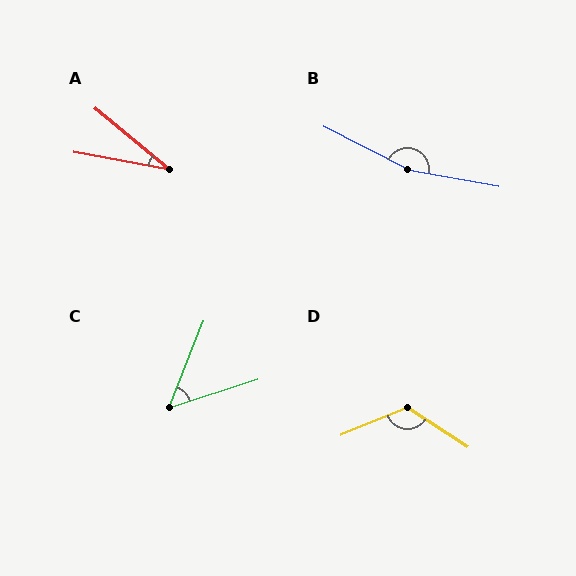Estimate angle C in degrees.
Approximately 51 degrees.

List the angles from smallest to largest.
A (29°), C (51°), D (125°), B (163°).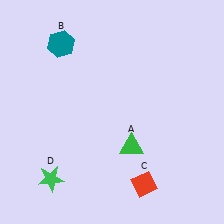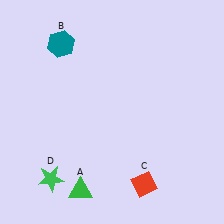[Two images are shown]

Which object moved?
The green triangle (A) moved left.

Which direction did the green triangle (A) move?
The green triangle (A) moved left.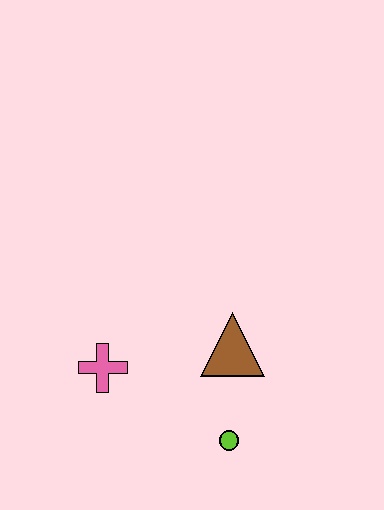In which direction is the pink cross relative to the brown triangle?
The pink cross is to the left of the brown triangle.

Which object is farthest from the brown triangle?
The pink cross is farthest from the brown triangle.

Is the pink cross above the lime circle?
Yes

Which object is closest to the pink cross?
The brown triangle is closest to the pink cross.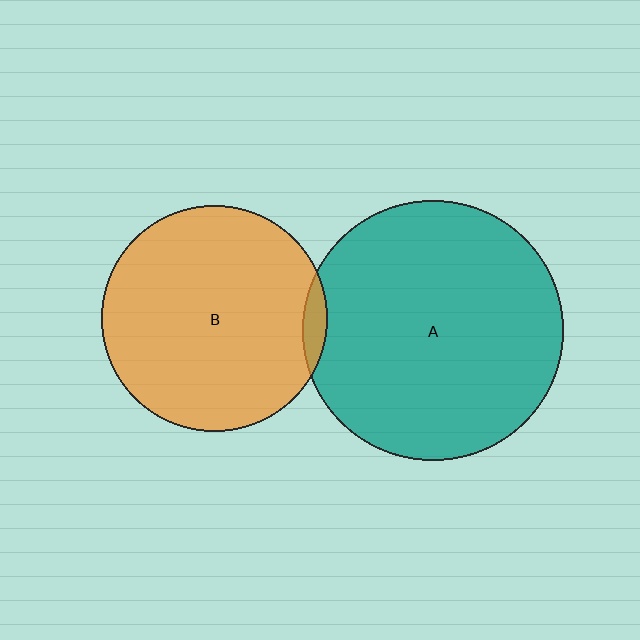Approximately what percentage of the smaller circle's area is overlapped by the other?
Approximately 5%.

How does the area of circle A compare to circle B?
Approximately 1.3 times.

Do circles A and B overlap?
Yes.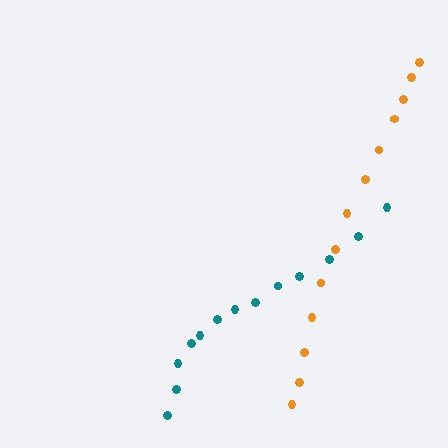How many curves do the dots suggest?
There are 2 distinct paths.